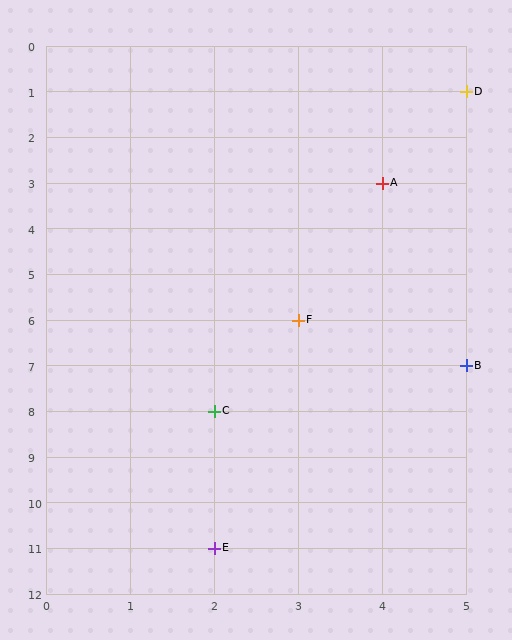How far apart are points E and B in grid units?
Points E and B are 3 columns and 4 rows apart (about 5.0 grid units diagonally).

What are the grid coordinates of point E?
Point E is at grid coordinates (2, 11).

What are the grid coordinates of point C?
Point C is at grid coordinates (2, 8).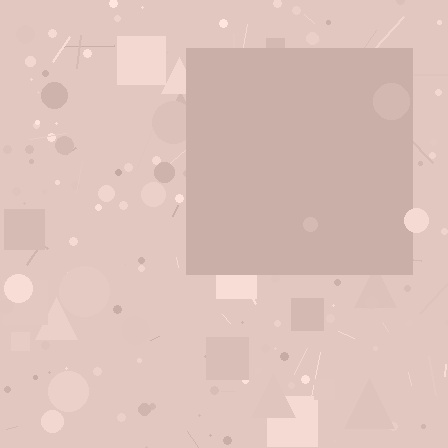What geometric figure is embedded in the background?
A square is embedded in the background.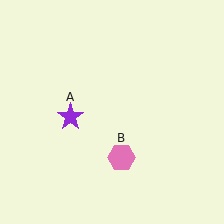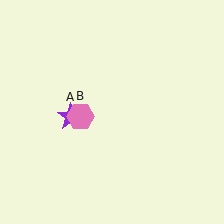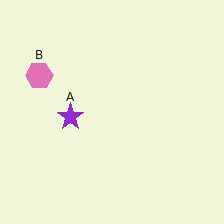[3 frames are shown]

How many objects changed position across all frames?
1 object changed position: pink hexagon (object B).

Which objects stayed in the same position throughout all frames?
Purple star (object A) remained stationary.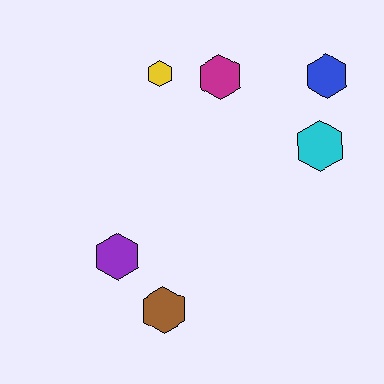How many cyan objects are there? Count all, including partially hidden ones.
There is 1 cyan object.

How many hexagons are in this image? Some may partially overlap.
There are 6 hexagons.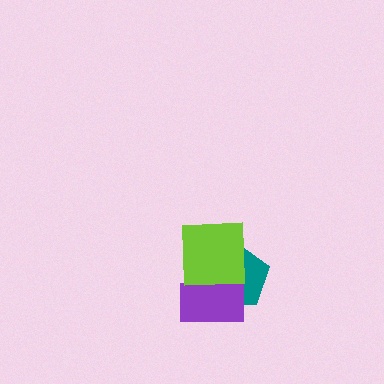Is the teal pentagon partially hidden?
Yes, it is partially covered by another shape.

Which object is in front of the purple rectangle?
The lime square is in front of the purple rectangle.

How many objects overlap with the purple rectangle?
2 objects overlap with the purple rectangle.